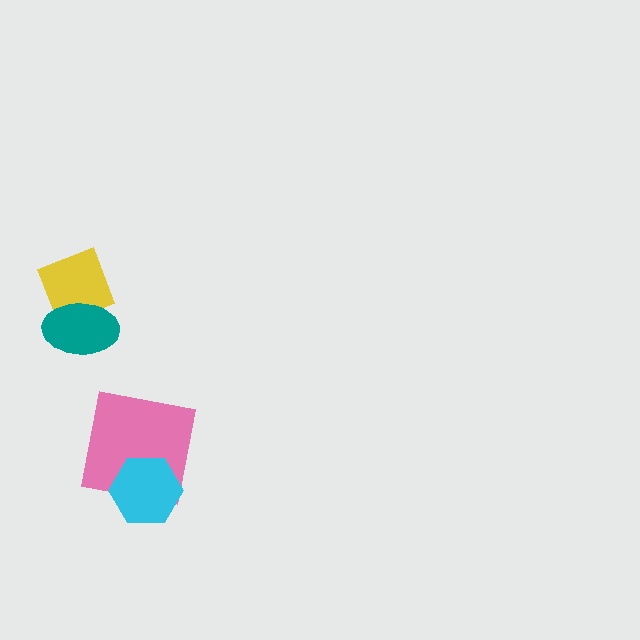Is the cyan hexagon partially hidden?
No, no other shape covers it.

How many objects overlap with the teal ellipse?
1 object overlaps with the teal ellipse.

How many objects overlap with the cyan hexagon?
1 object overlaps with the cyan hexagon.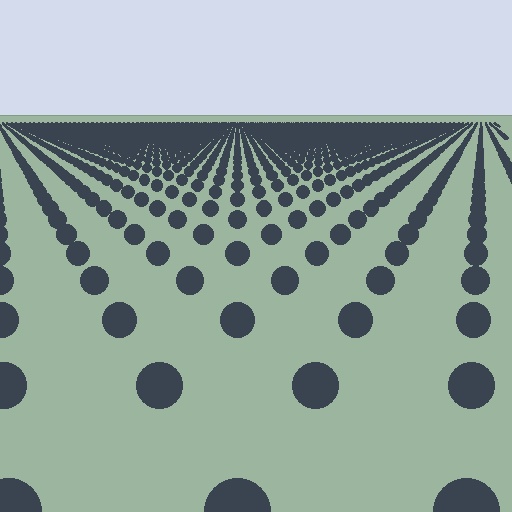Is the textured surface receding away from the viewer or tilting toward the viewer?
The surface is receding away from the viewer. Texture elements get smaller and denser toward the top.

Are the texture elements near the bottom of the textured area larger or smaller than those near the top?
Larger. Near the bottom, elements are closer to the viewer and appear at a bigger on-screen size.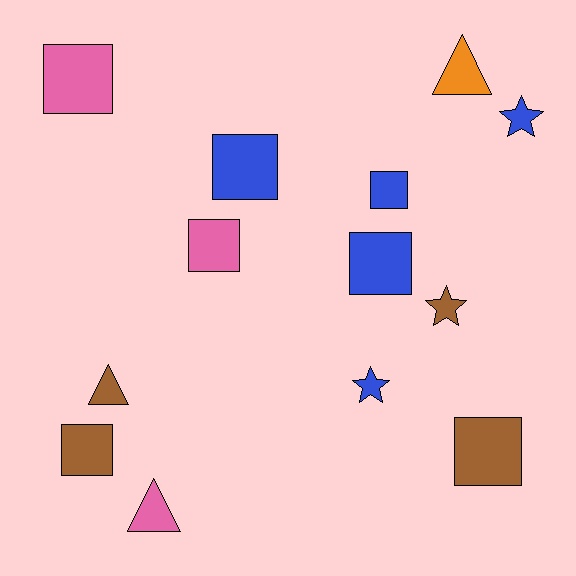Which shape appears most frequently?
Square, with 7 objects.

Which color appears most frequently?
Blue, with 5 objects.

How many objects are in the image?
There are 13 objects.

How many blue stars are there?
There are 2 blue stars.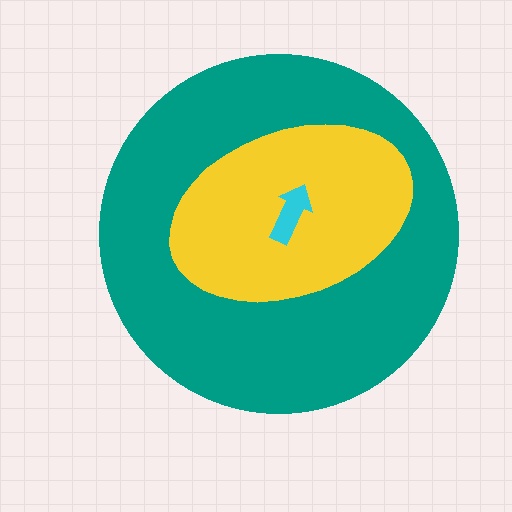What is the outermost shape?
The teal circle.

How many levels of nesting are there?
3.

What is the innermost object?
The cyan arrow.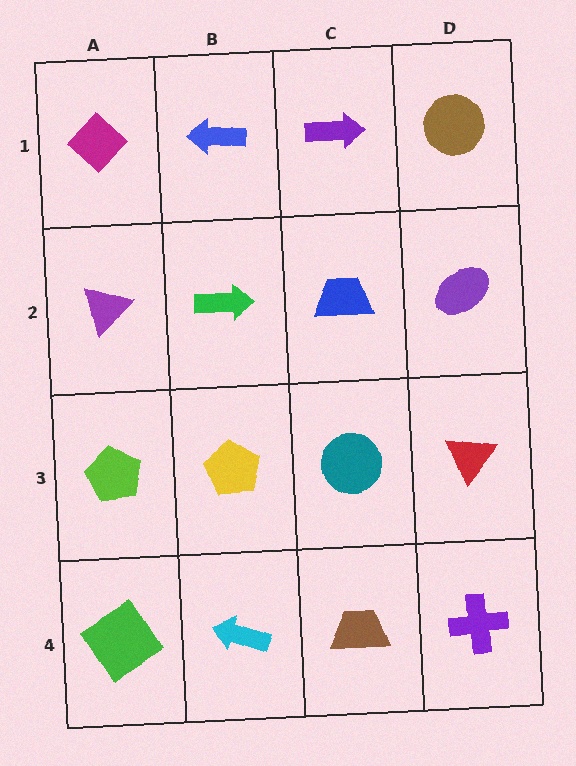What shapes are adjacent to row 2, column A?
A magenta diamond (row 1, column A), a lime pentagon (row 3, column A), a green arrow (row 2, column B).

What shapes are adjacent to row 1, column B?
A green arrow (row 2, column B), a magenta diamond (row 1, column A), a purple arrow (row 1, column C).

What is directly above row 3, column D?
A purple ellipse.